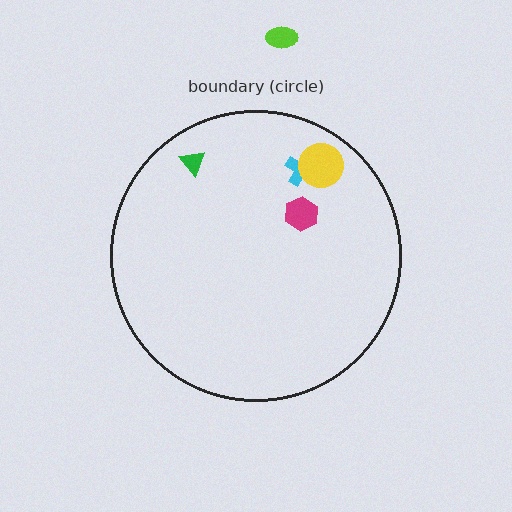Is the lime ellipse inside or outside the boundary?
Outside.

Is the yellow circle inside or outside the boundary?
Inside.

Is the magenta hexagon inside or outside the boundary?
Inside.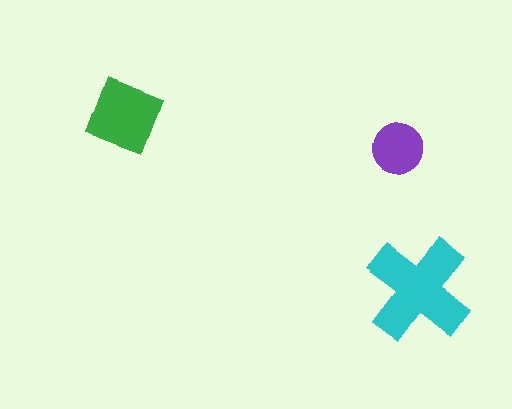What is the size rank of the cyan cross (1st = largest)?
1st.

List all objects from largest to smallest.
The cyan cross, the green diamond, the purple circle.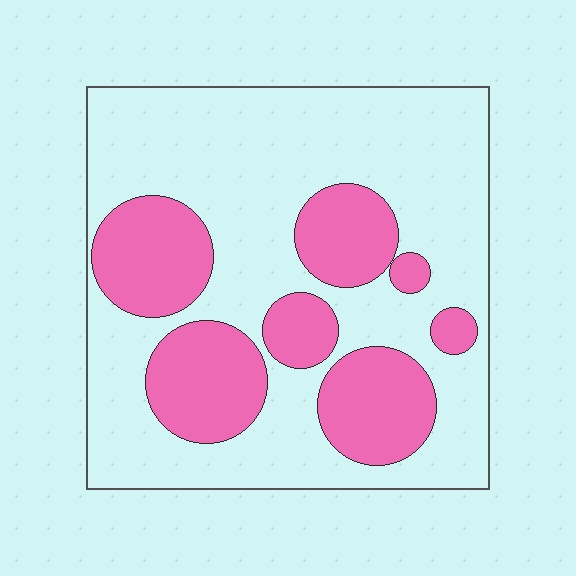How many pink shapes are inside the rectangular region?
7.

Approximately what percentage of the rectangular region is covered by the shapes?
Approximately 30%.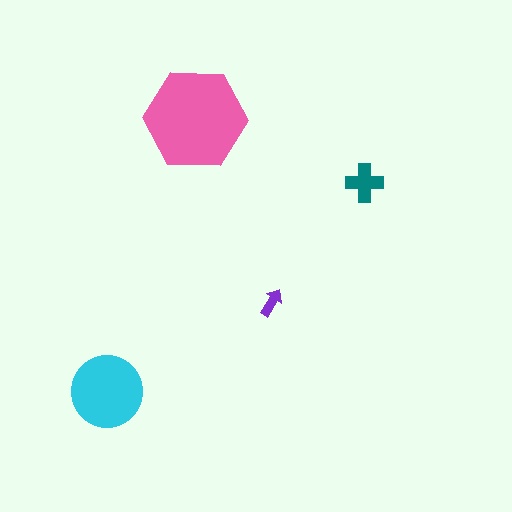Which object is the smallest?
The purple arrow.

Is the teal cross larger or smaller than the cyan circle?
Smaller.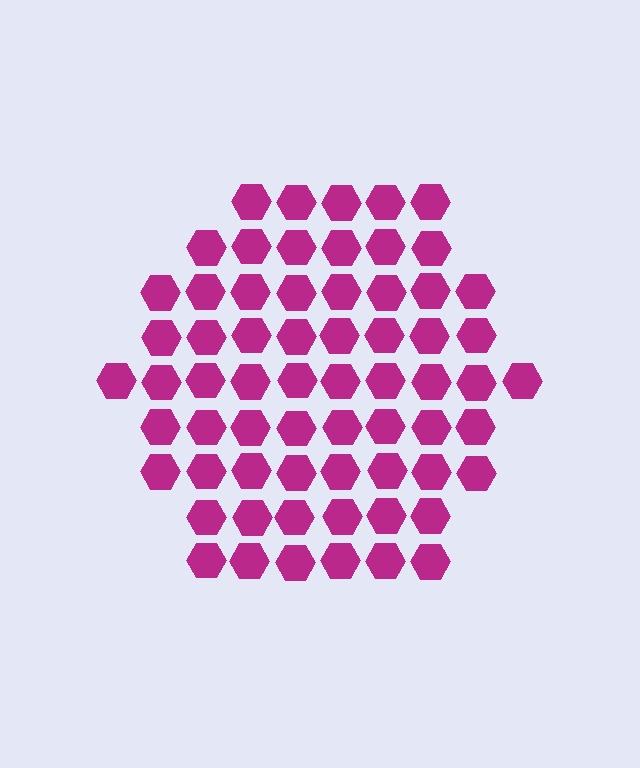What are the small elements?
The small elements are hexagons.